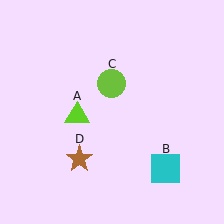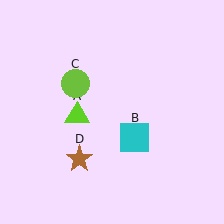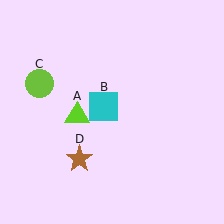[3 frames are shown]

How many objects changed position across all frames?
2 objects changed position: cyan square (object B), lime circle (object C).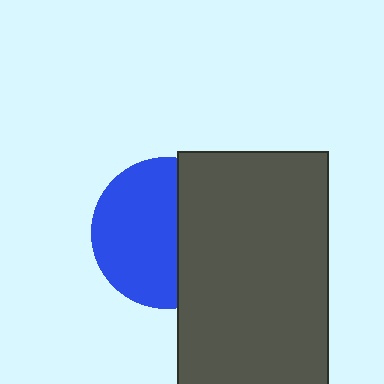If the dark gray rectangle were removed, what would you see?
You would see the complete blue circle.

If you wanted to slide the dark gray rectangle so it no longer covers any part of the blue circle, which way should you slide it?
Slide it right — that is the most direct way to separate the two shapes.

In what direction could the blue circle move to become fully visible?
The blue circle could move left. That would shift it out from behind the dark gray rectangle entirely.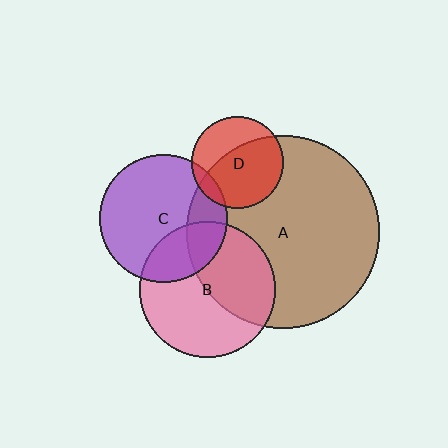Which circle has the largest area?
Circle A (brown).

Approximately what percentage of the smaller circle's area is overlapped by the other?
Approximately 45%.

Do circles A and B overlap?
Yes.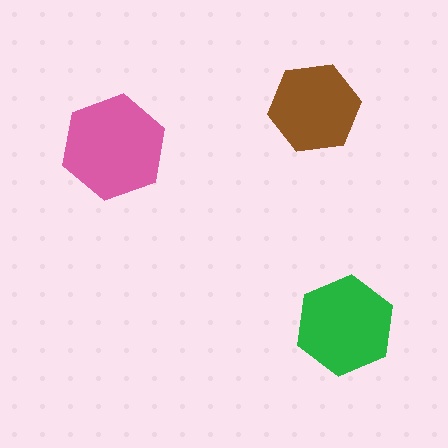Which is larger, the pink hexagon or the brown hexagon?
The pink one.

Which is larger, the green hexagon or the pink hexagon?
The pink one.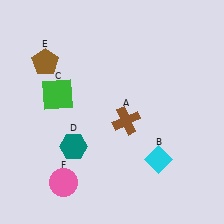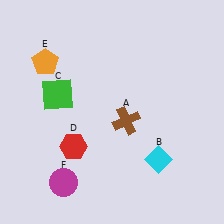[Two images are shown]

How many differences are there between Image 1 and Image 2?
There are 3 differences between the two images.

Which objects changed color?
D changed from teal to red. E changed from brown to orange. F changed from pink to magenta.